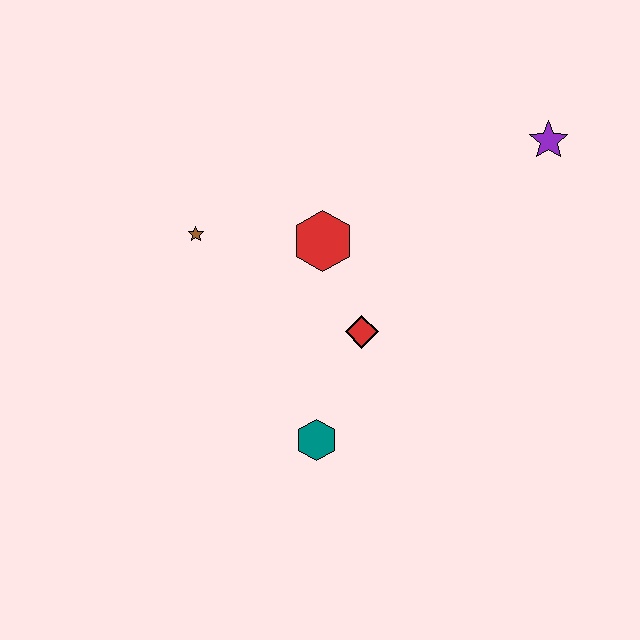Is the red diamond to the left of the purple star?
Yes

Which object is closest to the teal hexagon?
The red diamond is closest to the teal hexagon.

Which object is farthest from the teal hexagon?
The purple star is farthest from the teal hexagon.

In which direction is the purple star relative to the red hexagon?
The purple star is to the right of the red hexagon.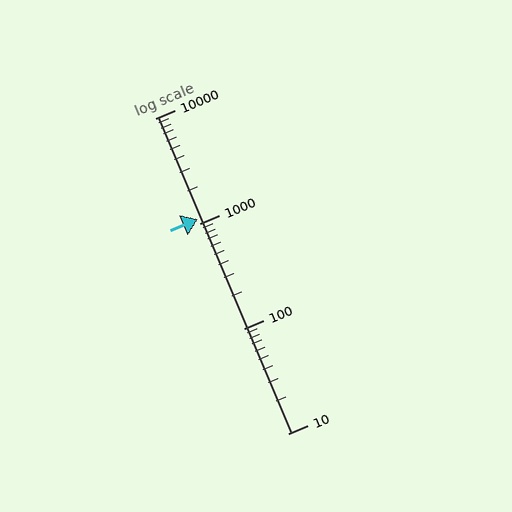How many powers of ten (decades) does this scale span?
The scale spans 3 decades, from 10 to 10000.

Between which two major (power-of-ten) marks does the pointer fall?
The pointer is between 1000 and 10000.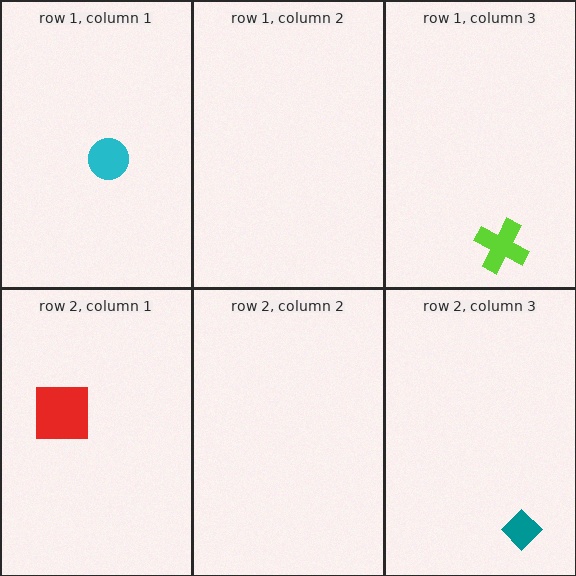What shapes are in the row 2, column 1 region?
The red square.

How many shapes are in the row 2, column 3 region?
1.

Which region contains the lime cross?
The row 1, column 3 region.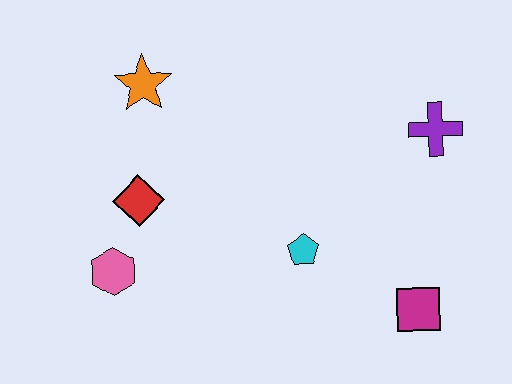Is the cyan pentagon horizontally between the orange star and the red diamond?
No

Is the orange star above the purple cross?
Yes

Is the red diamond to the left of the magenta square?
Yes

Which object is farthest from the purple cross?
The pink hexagon is farthest from the purple cross.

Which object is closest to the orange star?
The red diamond is closest to the orange star.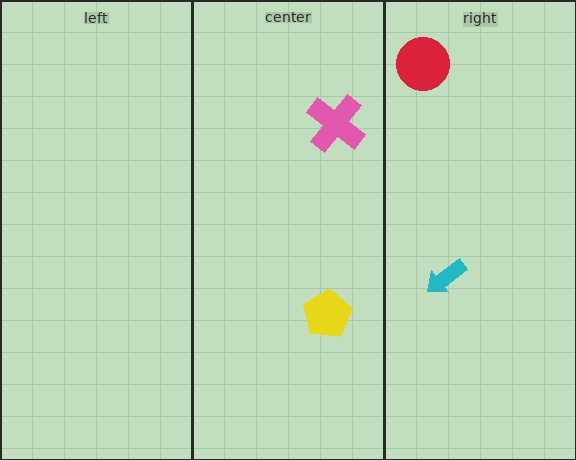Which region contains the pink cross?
The center region.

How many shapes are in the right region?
2.